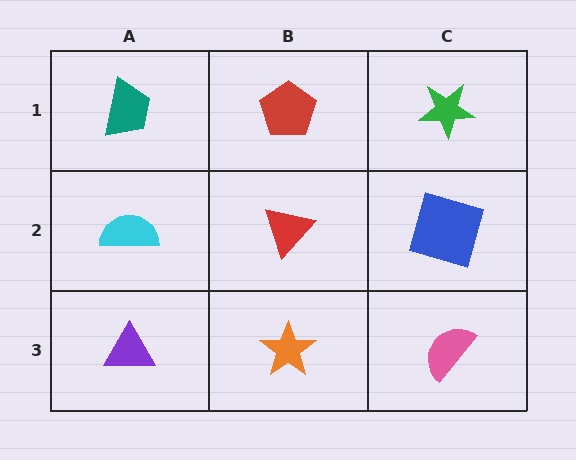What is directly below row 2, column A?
A purple triangle.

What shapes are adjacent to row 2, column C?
A green star (row 1, column C), a pink semicircle (row 3, column C), a red triangle (row 2, column B).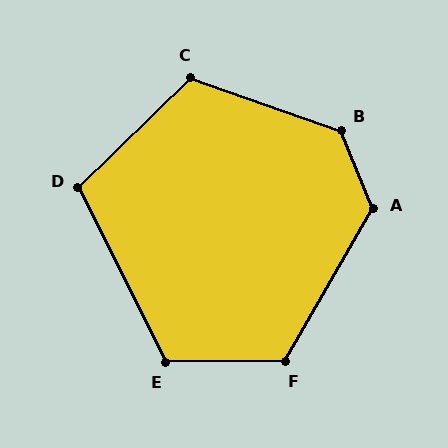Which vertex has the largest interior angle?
B, at approximately 131 degrees.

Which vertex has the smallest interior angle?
D, at approximately 108 degrees.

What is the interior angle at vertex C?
Approximately 116 degrees (obtuse).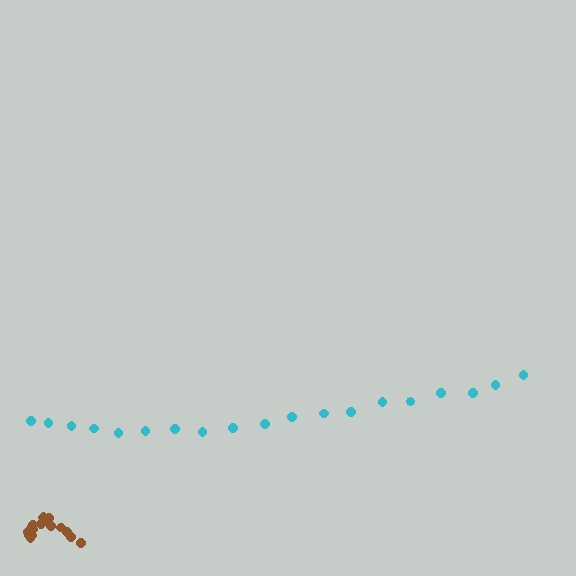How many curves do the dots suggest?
There are 2 distinct paths.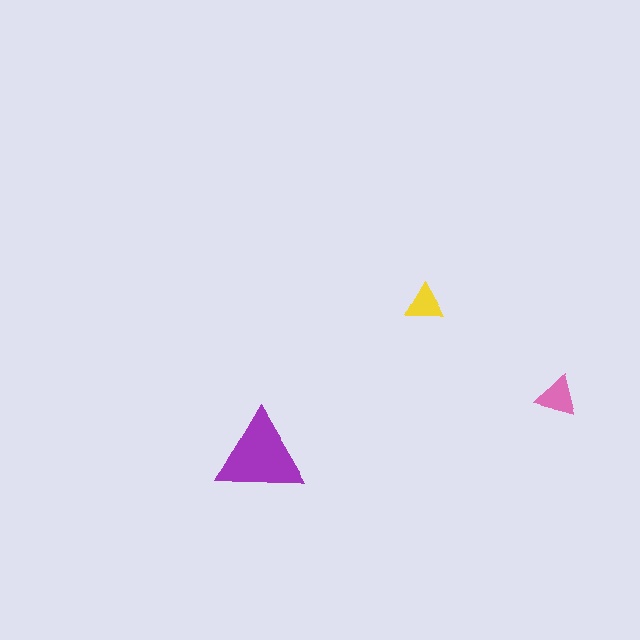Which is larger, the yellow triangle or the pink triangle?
The pink one.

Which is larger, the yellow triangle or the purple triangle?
The purple one.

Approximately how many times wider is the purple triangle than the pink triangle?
About 2 times wider.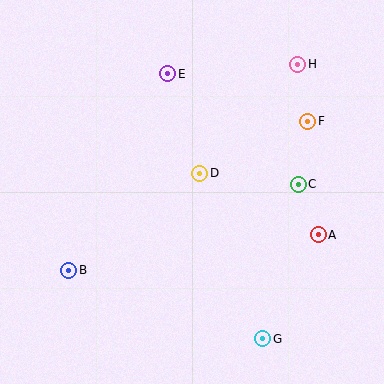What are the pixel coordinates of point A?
Point A is at (318, 235).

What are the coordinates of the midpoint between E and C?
The midpoint between E and C is at (233, 129).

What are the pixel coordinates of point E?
Point E is at (168, 74).